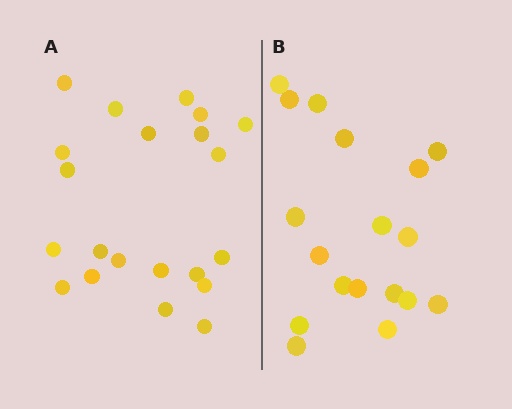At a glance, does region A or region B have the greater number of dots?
Region A (the left region) has more dots.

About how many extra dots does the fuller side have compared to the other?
Region A has just a few more — roughly 2 or 3 more dots than region B.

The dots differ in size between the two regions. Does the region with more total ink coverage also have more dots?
No. Region B has more total ink coverage because its dots are larger, but region A actually contains more individual dots. Total area can be misleading — the number of items is what matters here.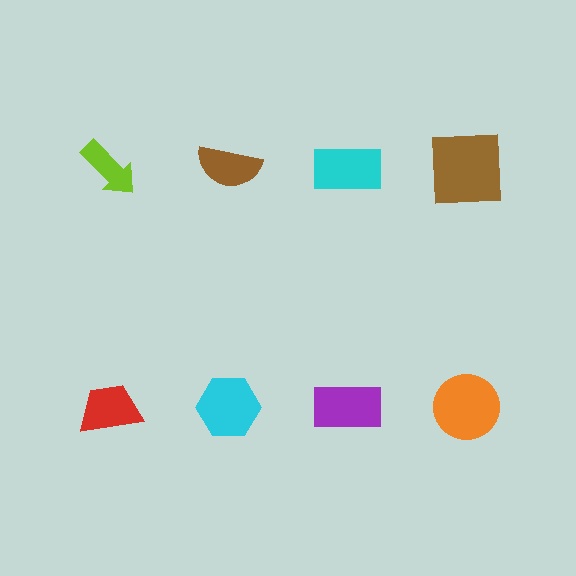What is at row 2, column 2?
A cyan hexagon.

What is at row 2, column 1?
A red trapezoid.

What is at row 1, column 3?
A cyan rectangle.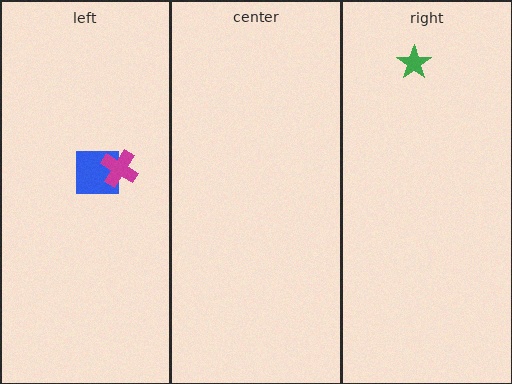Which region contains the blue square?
The left region.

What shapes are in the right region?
The green star.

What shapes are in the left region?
The blue square, the magenta cross.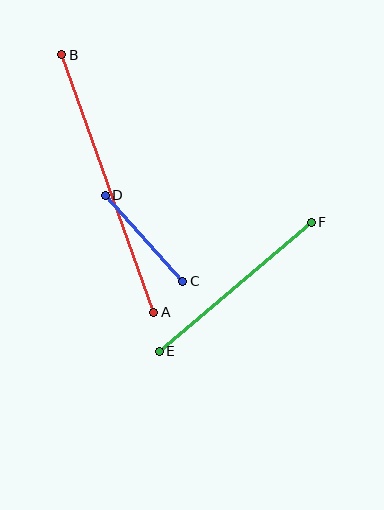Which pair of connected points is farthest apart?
Points A and B are farthest apart.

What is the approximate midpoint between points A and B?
The midpoint is at approximately (108, 183) pixels.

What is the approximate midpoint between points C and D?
The midpoint is at approximately (144, 238) pixels.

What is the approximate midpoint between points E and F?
The midpoint is at approximately (235, 287) pixels.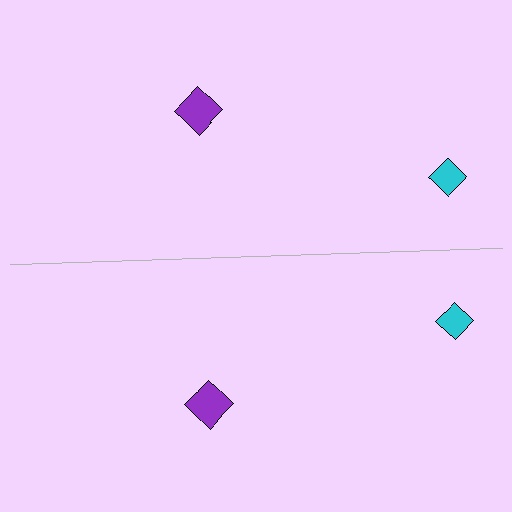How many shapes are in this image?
There are 4 shapes in this image.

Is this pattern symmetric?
Yes, this pattern has bilateral (reflection) symmetry.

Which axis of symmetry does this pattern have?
The pattern has a horizontal axis of symmetry running through the center of the image.